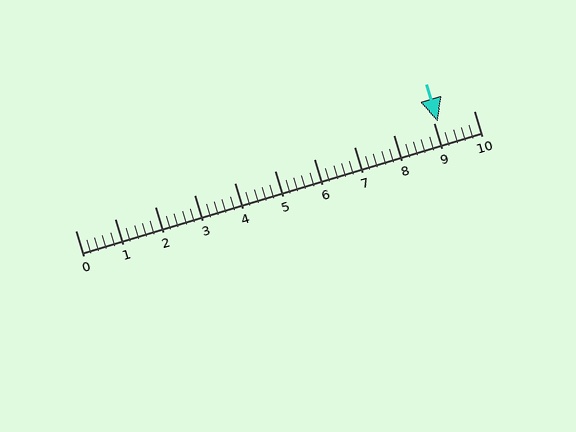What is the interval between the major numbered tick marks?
The major tick marks are spaced 1 units apart.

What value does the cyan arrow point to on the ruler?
The cyan arrow points to approximately 9.1.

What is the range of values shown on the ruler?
The ruler shows values from 0 to 10.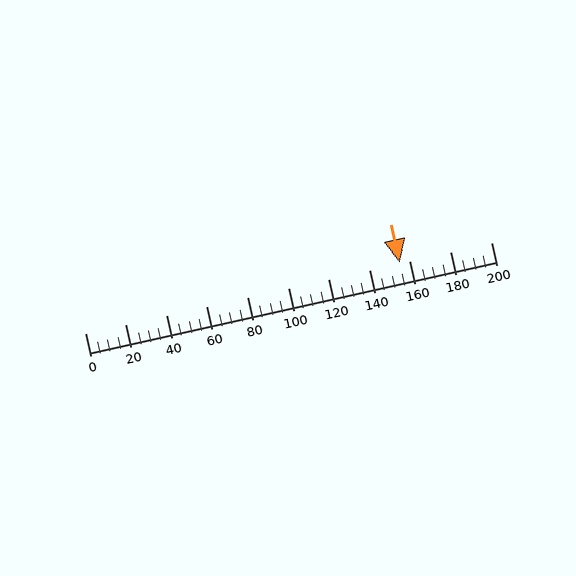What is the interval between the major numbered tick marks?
The major tick marks are spaced 20 units apart.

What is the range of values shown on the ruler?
The ruler shows values from 0 to 200.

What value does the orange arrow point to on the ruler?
The orange arrow points to approximately 155.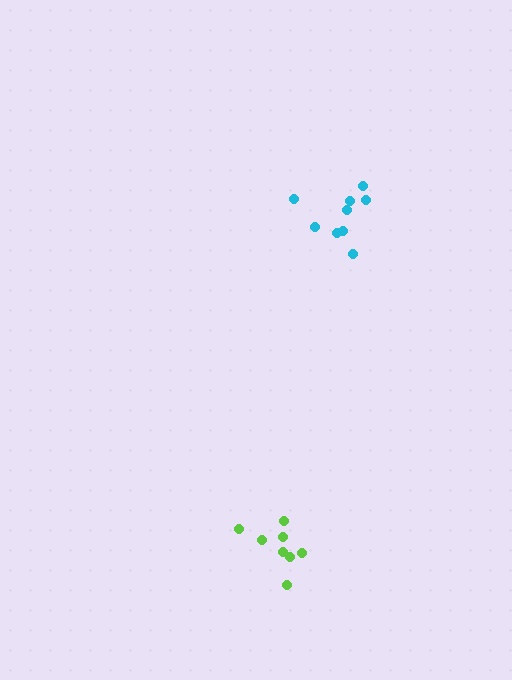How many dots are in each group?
Group 1: 8 dots, Group 2: 9 dots (17 total).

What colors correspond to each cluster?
The clusters are colored: lime, cyan.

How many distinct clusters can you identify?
There are 2 distinct clusters.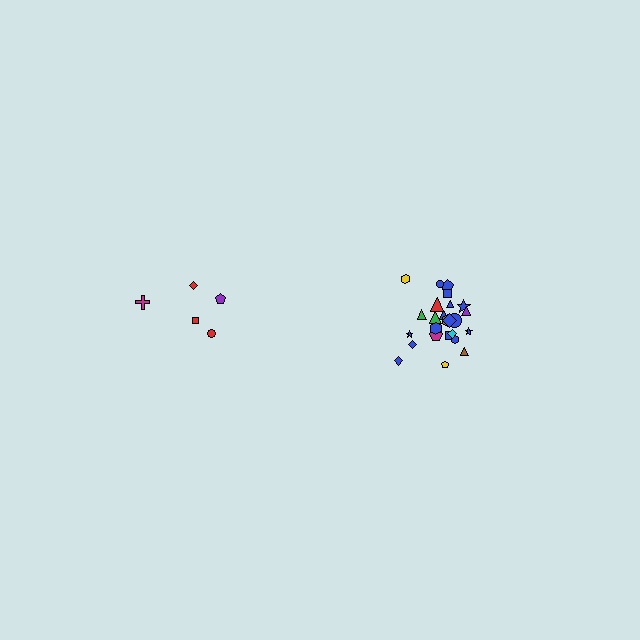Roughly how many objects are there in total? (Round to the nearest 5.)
Roughly 30 objects in total.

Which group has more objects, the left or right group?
The right group.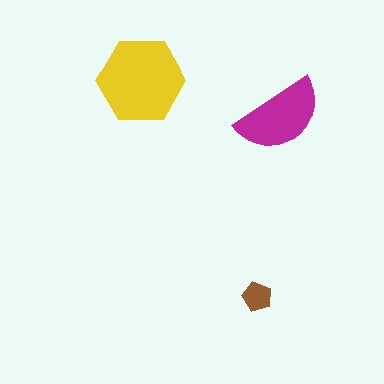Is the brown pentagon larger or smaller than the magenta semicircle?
Smaller.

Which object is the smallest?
The brown pentagon.